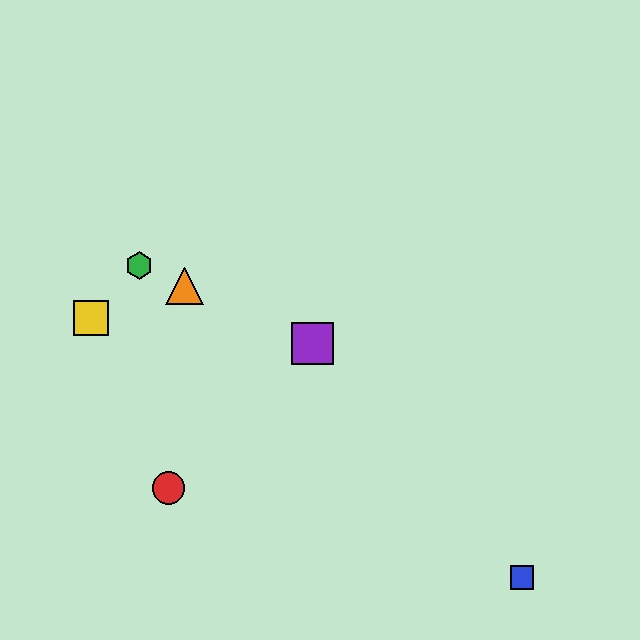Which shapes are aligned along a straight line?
The green hexagon, the purple square, the orange triangle are aligned along a straight line.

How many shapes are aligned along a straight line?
3 shapes (the green hexagon, the purple square, the orange triangle) are aligned along a straight line.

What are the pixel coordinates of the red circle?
The red circle is at (169, 488).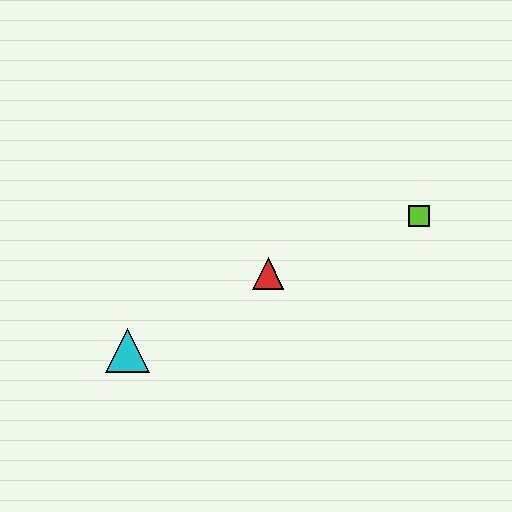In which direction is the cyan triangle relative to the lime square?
The cyan triangle is to the left of the lime square.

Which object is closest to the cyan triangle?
The red triangle is closest to the cyan triangle.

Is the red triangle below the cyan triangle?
No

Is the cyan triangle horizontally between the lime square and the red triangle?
No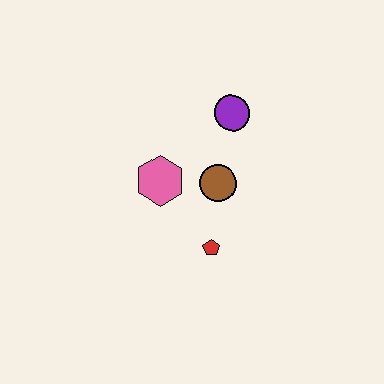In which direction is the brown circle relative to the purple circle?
The brown circle is below the purple circle.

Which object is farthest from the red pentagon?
The purple circle is farthest from the red pentagon.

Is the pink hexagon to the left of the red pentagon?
Yes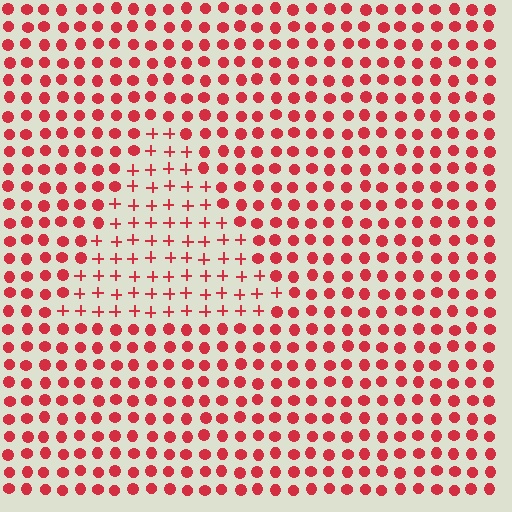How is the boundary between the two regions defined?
The boundary is defined by a change in element shape: plus signs inside vs. circles outside. All elements share the same color and spacing.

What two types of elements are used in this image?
The image uses plus signs inside the triangle region and circles outside it.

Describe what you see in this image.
The image is filled with small red elements arranged in a uniform grid. A triangle-shaped region contains plus signs, while the surrounding area contains circles. The boundary is defined purely by the change in element shape.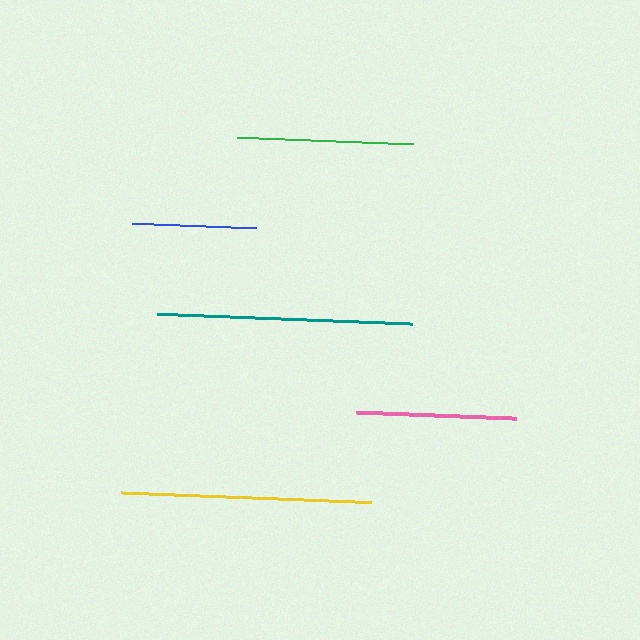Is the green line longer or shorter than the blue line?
The green line is longer than the blue line.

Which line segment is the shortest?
The blue line is the shortest at approximately 125 pixels.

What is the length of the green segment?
The green segment is approximately 176 pixels long.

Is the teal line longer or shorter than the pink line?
The teal line is longer than the pink line.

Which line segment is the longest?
The teal line is the longest at approximately 255 pixels.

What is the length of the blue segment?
The blue segment is approximately 125 pixels long.